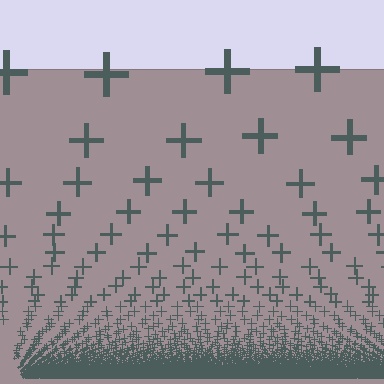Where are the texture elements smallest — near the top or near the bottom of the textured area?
Near the bottom.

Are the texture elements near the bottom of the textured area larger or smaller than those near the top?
Smaller. The gradient is inverted — elements near the bottom are smaller and denser.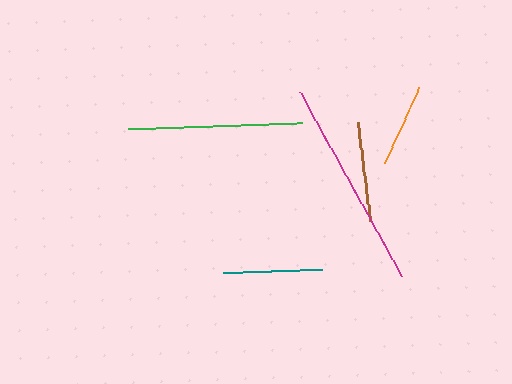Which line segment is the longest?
The magenta line is the longest at approximately 210 pixels.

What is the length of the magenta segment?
The magenta segment is approximately 210 pixels long.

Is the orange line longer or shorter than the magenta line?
The magenta line is longer than the orange line.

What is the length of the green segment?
The green segment is approximately 174 pixels long.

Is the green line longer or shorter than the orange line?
The green line is longer than the orange line.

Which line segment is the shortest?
The orange line is the shortest at approximately 84 pixels.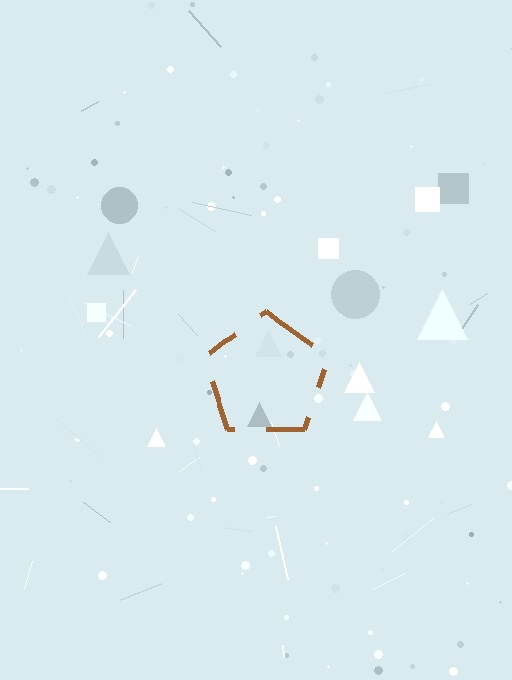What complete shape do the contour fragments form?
The contour fragments form a pentagon.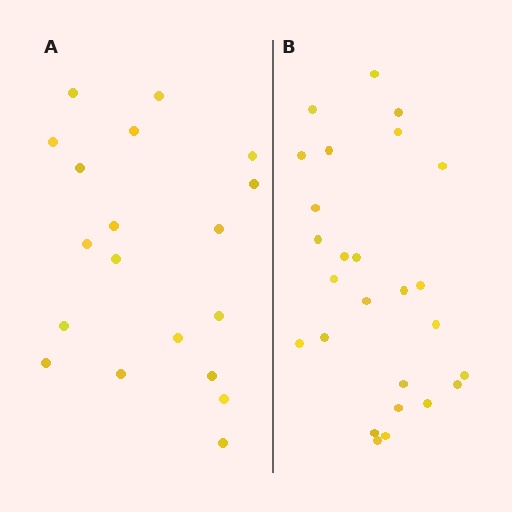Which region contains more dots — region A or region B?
Region B (the right region) has more dots.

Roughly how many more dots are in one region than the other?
Region B has roughly 8 or so more dots than region A.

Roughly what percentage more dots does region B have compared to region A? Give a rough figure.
About 35% more.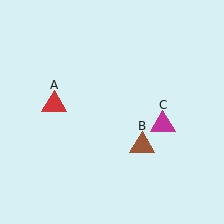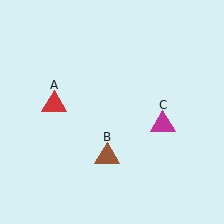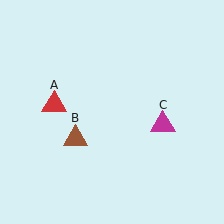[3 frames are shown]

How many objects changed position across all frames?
1 object changed position: brown triangle (object B).